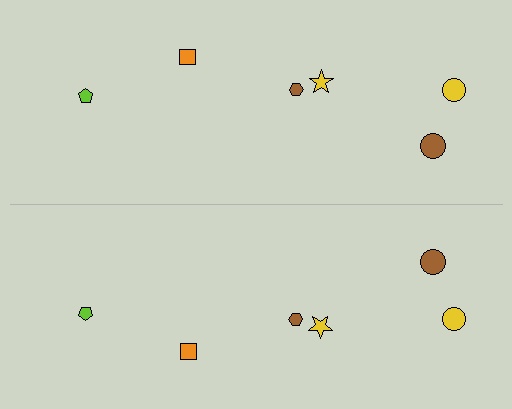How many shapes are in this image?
There are 12 shapes in this image.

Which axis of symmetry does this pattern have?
The pattern has a horizontal axis of symmetry running through the center of the image.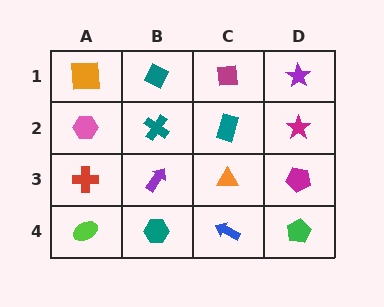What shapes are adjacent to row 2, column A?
An orange square (row 1, column A), a red cross (row 3, column A), a teal cross (row 2, column B).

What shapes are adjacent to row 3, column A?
A pink hexagon (row 2, column A), a lime ellipse (row 4, column A), a purple arrow (row 3, column B).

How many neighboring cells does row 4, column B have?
3.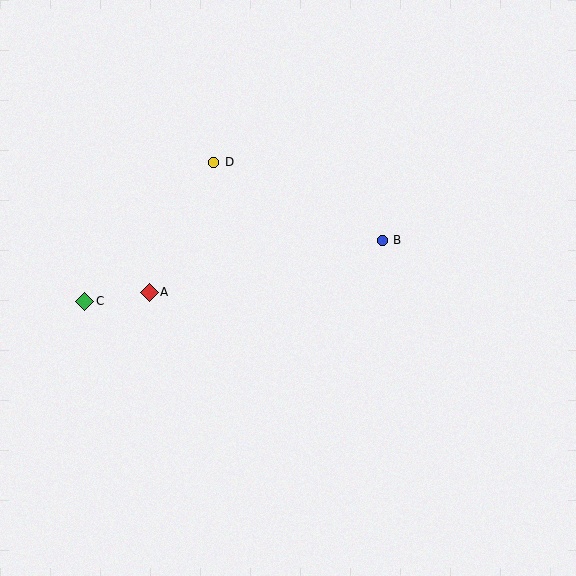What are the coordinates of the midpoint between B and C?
The midpoint between B and C is at (233, 271).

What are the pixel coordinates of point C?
Point C is at (85, 301).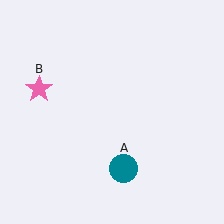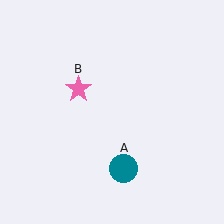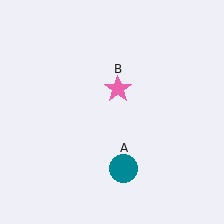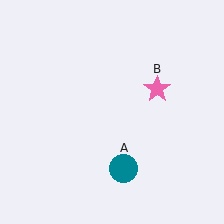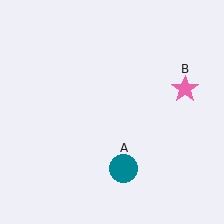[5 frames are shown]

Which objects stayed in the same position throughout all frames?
Teal circle (object A) remained stationary.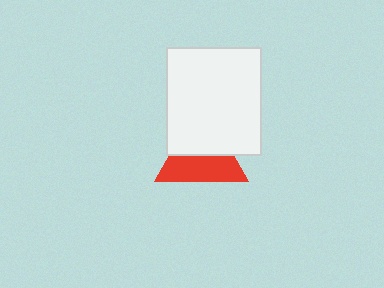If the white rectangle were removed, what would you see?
You would see the complete red triangle.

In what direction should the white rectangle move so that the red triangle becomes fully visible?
The white rectangle should move up. That is the shortest direction to clear the overlap and leave the red triangle fully visible.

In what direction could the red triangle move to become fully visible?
The red triangle could move down. That would shift it out from behind the white rectangle entirely.